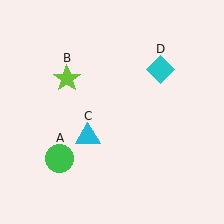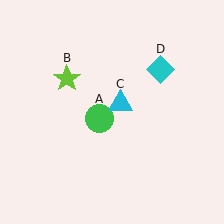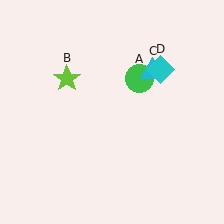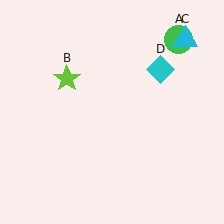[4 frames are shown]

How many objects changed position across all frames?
2 objects changed position: green circle (object A), cyan triangle (object C).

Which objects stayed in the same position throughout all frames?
Lime star (object B) and cyan diamond (object D) remained stationary.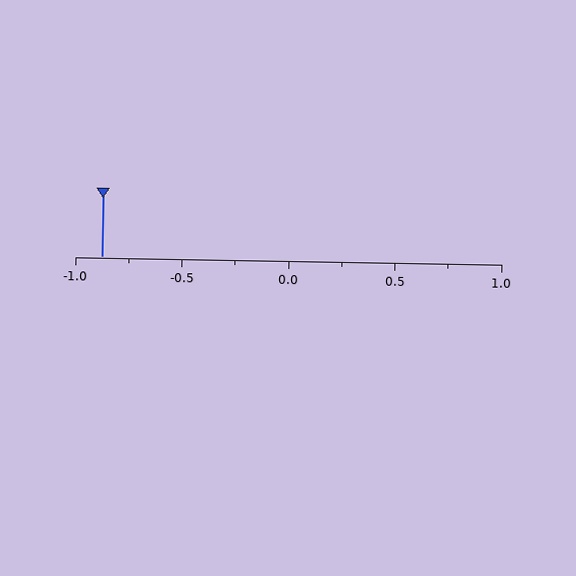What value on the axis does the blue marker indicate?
The marker indicates approximately -0.88.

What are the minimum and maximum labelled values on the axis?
The axis runs from -1.0 to 1.0.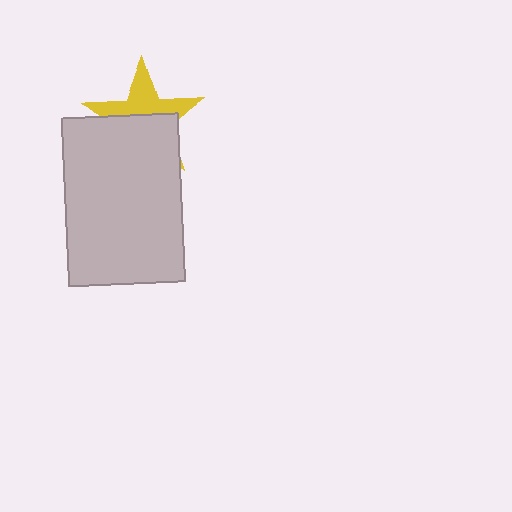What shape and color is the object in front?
The object in front is a light gray rectangle.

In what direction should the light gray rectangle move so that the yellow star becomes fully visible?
The light gray rectangle should move down. That is the shortest direction to clear the overlap and leave the yellow star fully visible.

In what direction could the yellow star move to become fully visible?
The yellow star could move up. That would shift it out from behind the light gray rectangle entirely.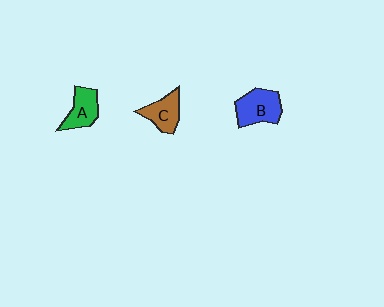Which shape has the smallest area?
Shape A (green).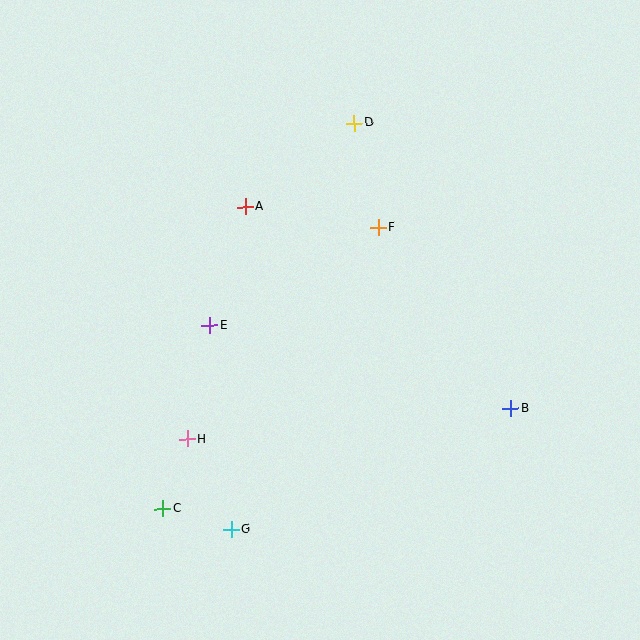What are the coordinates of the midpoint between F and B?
The midpoint between F and B is at (444, 318).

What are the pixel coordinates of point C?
Point C is at (163, 509).